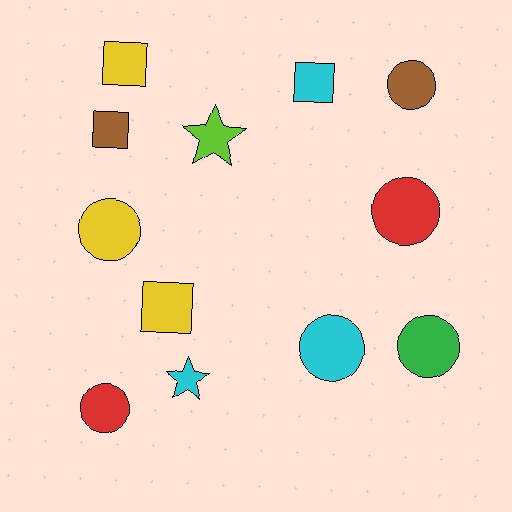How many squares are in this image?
There are 4 squares.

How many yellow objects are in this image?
There are 3 yellow objects.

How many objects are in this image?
There are 12 objects.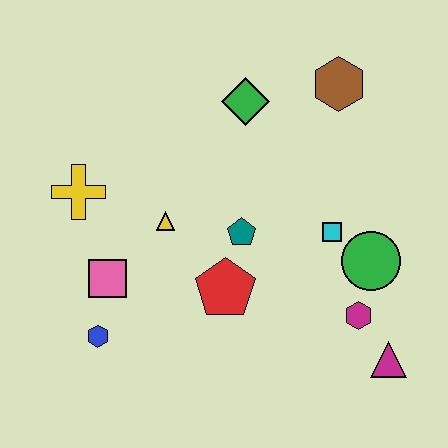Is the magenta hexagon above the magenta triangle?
Yes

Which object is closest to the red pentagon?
The teal pentagon is closest to the red pentagon.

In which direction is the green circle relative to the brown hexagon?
The green circle is below the brown hexagon.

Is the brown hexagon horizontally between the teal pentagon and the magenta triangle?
Yes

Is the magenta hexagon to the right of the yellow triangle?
Yes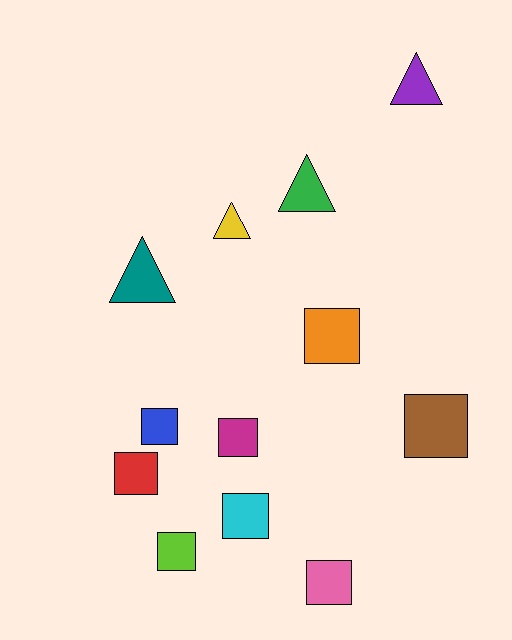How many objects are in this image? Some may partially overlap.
There are 12 objects.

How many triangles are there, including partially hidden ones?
There are 4 triangles.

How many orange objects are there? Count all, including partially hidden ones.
There is 1 orange object.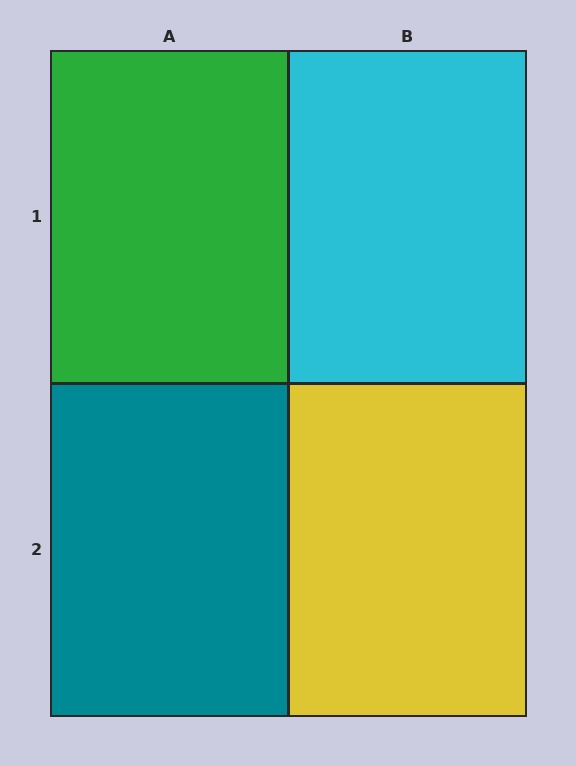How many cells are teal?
1 cell is teal.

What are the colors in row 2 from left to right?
Teal, yellow.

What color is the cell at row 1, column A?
Green.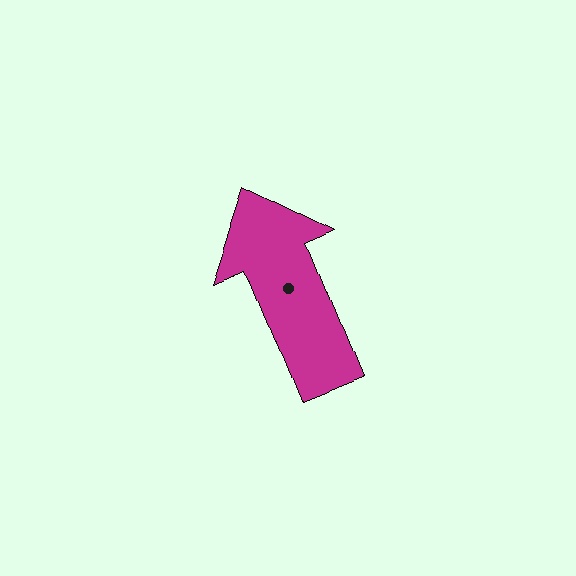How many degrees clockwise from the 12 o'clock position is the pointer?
Approximately 337 degrees.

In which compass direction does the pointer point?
Northwest.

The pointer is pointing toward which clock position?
Roughly 11 o'clock.